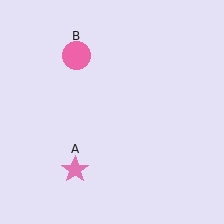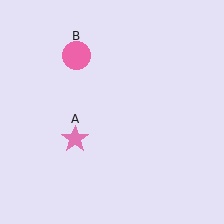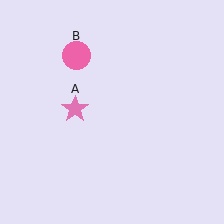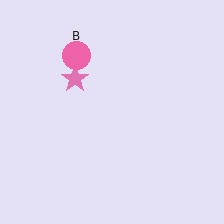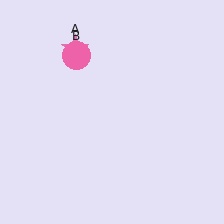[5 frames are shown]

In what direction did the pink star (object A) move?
The pink star (object A) moved up.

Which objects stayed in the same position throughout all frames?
Pink circle (object B) remained stationary.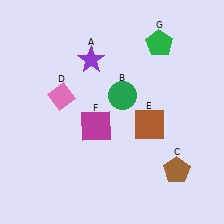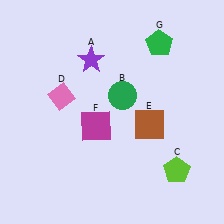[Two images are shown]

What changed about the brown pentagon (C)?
In Image 1, C is brown. In Image 2, it changed to lime.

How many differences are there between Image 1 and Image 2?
There is 1 difference between the two images.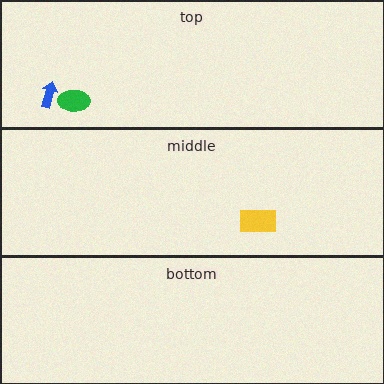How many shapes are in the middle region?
1.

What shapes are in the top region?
The green ellipse, the blue arrow.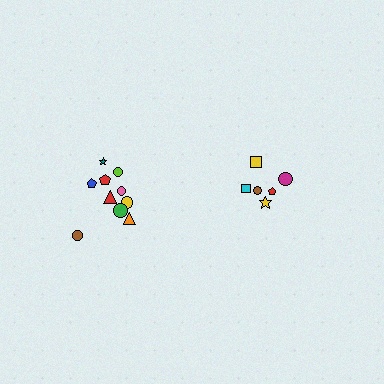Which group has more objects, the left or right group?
The left group.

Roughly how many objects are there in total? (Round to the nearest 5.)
Roughly 15 objects in total.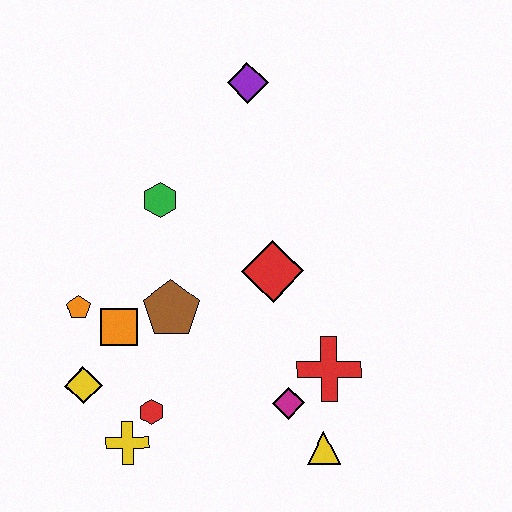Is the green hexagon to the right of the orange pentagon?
Yes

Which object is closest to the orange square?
The orange pentagon is closest to the orange square.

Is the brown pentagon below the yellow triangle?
No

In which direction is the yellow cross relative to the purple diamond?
The yellow cross is below the purple diamond.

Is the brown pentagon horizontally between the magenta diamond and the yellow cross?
Yes